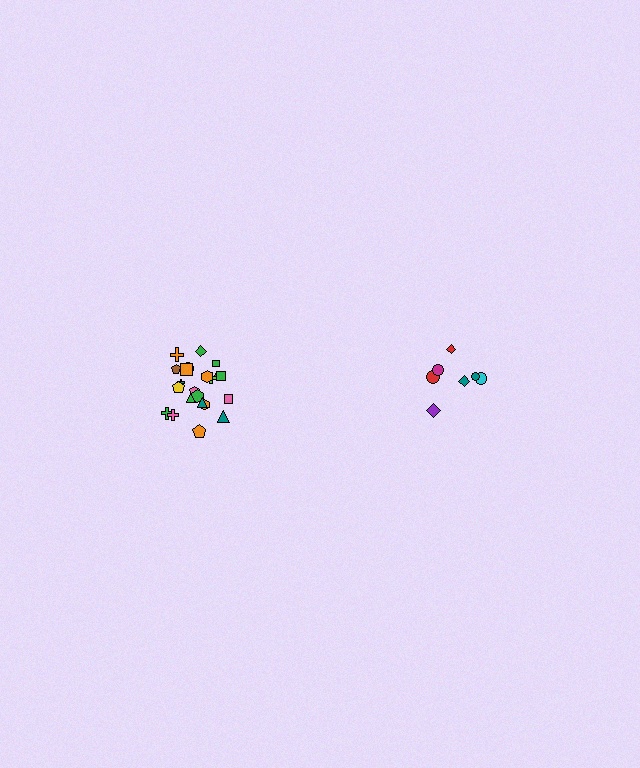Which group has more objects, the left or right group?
The left group.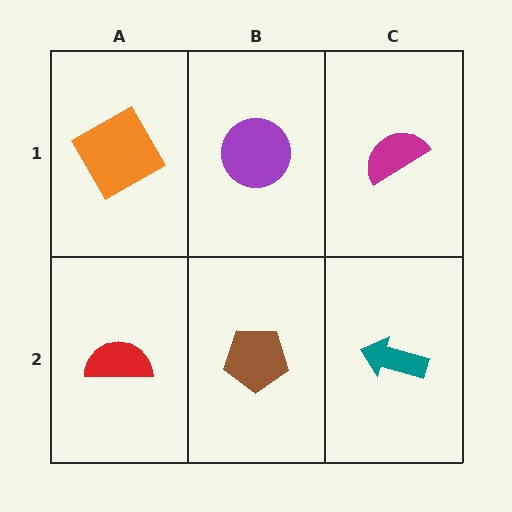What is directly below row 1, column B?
A brown pentagon.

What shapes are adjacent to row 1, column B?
A brown pentagon (row 2, column B), an orange square (row 1, column A), a magenta semicircle (row 1, column C).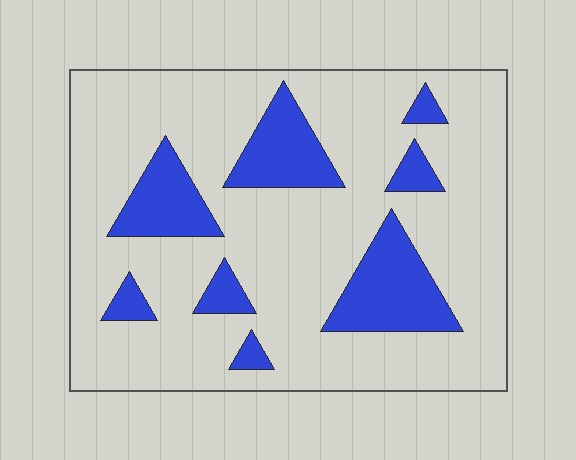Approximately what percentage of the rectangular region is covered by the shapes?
Approximately 20%.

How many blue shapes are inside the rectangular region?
8.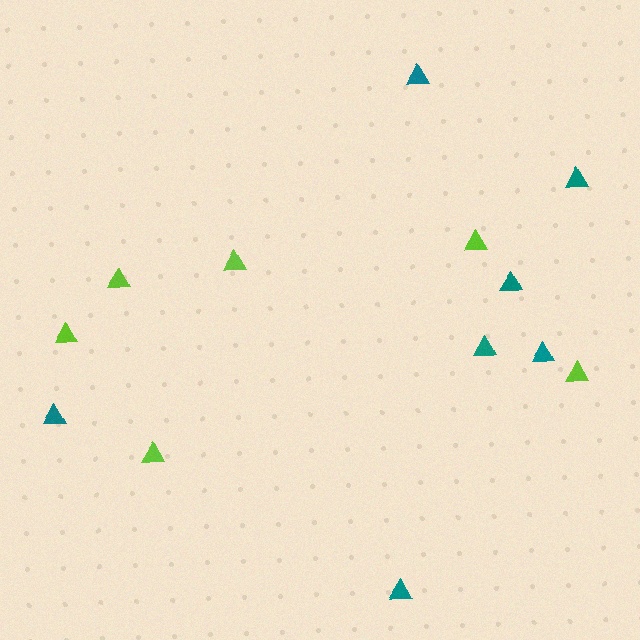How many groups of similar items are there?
There are 2 groups: one group of teal triangles (7) and one group of lime triangles (6).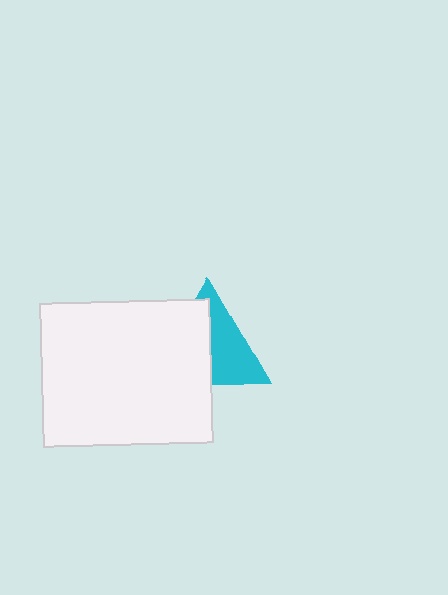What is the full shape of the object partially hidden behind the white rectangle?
The partially hidden object is a cyan triangle.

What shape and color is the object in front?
The object in front is a white rectangle.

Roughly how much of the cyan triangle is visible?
About half of it is visible (roughly 49%).